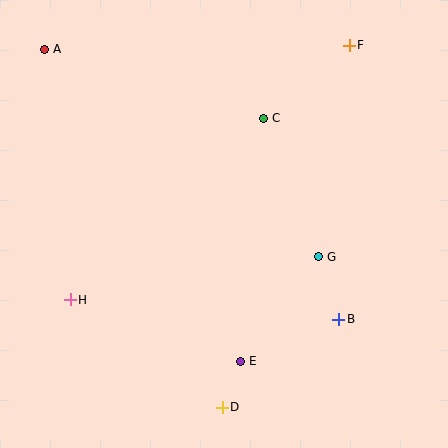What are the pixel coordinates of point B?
Point B is at (339, 319).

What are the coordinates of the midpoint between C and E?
The midpoint between C and E is at (252, 240).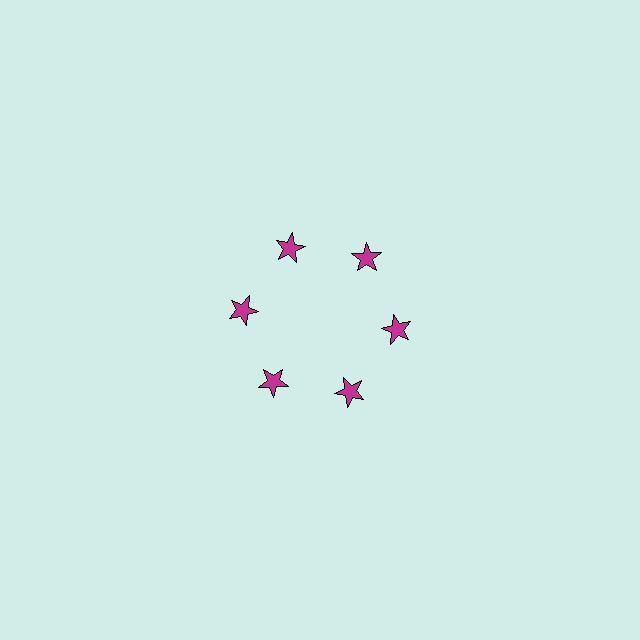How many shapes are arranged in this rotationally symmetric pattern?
There are 6 shapes, arranged in 6 groups of 1.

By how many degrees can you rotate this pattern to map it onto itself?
The pattern maps onto itself every 60 degrees of rotation.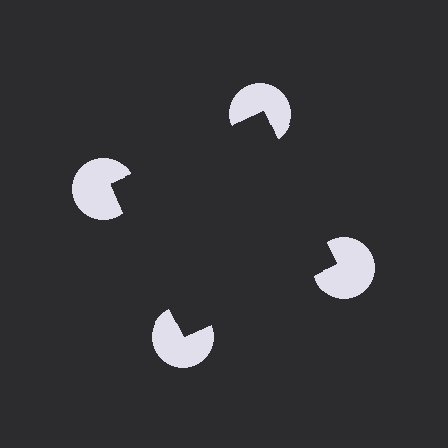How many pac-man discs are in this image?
There are 4 — one at each vertex of the illusory square.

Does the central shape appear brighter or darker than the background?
It typically appears slightly darker than the background, even though no actual brightness change is drawn.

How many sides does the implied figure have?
4 sides.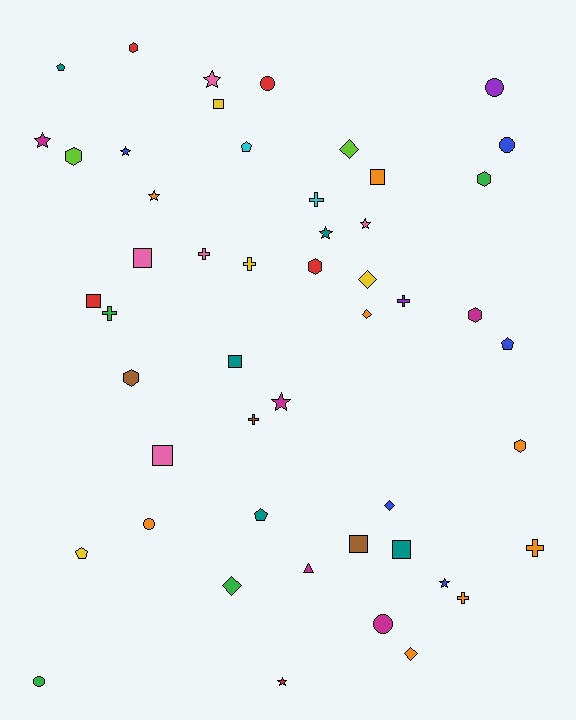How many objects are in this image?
There are 50 objects.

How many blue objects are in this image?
There are 5 blue objects.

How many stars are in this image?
There are 9 stars.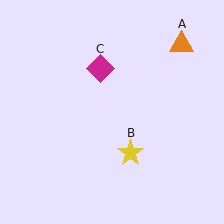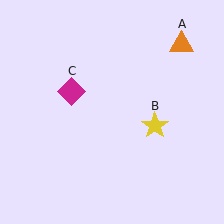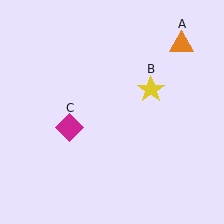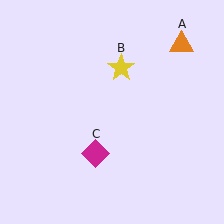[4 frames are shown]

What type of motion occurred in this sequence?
The yellow star (object B), magenta diamond (object C) rotated counterclockwise around the center of the scene.